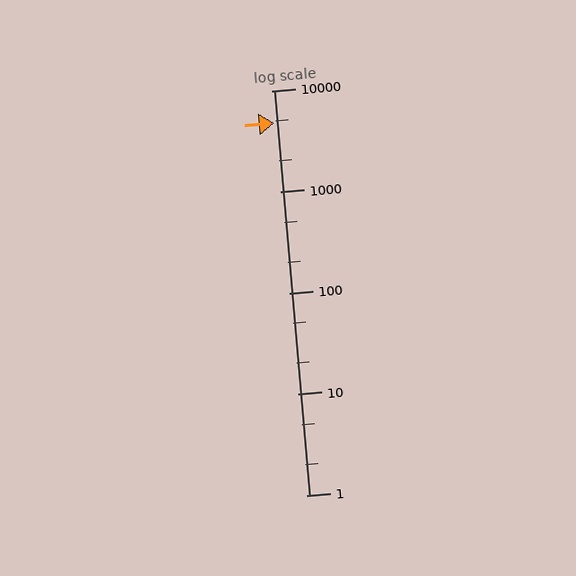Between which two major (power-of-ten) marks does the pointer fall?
The pointer is between 1000 and 10000.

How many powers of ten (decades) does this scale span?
The scale spans 4 decades, from 1 to 10000.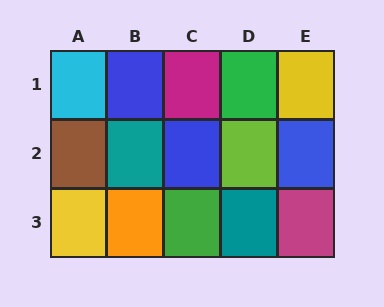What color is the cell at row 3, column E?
Magenta.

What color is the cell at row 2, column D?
Lime.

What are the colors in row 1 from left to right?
Cyan, blue, magenta, green, yellow.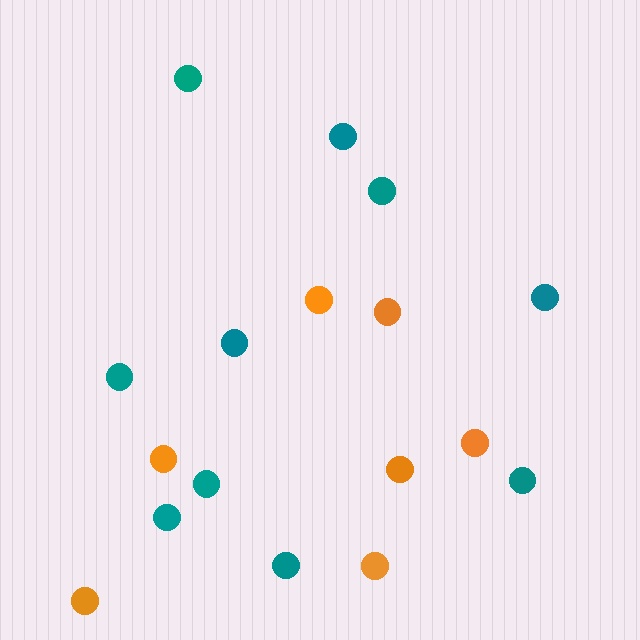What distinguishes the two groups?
There are 2 groups: one group of teal circles (10) and one group of orange circles (7).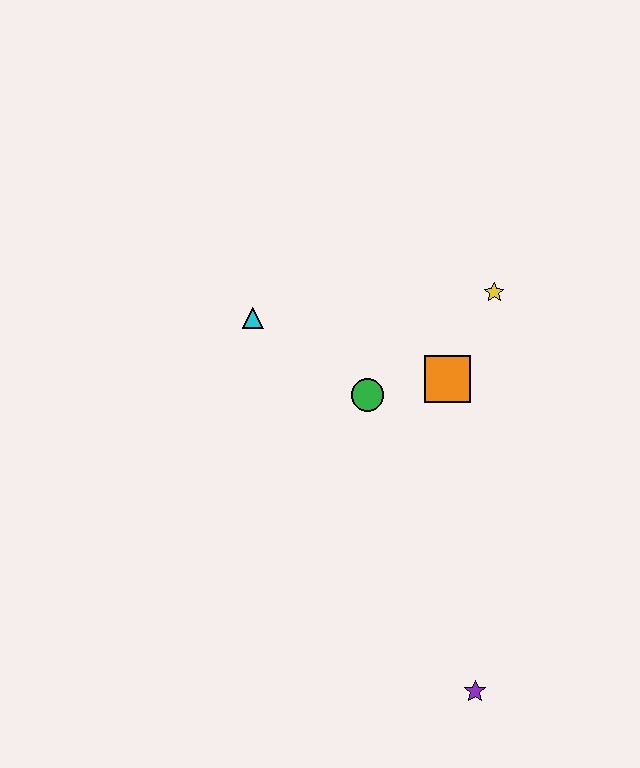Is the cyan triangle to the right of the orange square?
No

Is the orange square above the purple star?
Yes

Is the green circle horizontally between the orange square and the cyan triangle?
Yes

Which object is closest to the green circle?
The orange square is closest to the green circle.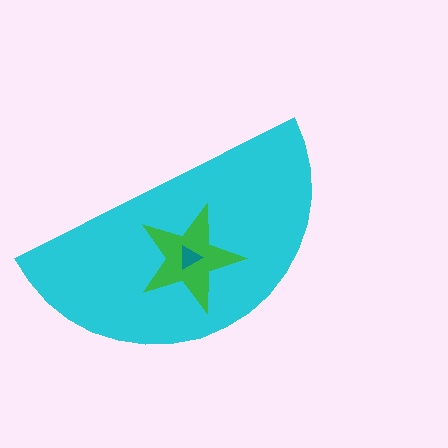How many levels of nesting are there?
3.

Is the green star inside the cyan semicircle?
Yes.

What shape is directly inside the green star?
The teal triangle.